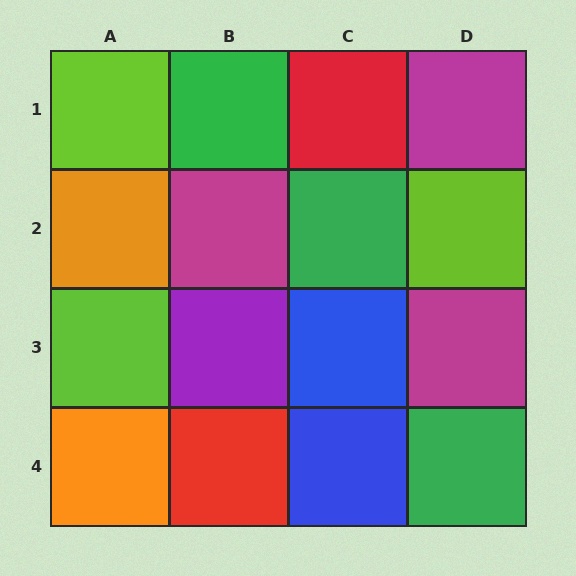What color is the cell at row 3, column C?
Blue.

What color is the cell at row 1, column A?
Lime.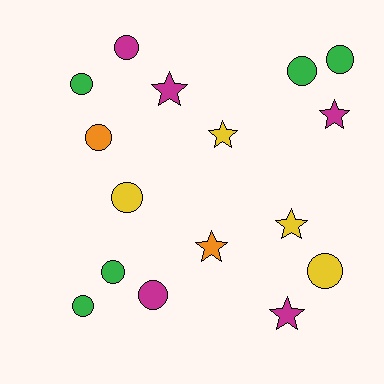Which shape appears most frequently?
Circle, with 10 objects.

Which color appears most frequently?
Magenta, with 5 objects.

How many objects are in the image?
There are 16 objects.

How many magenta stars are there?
There are 3 magenta stars.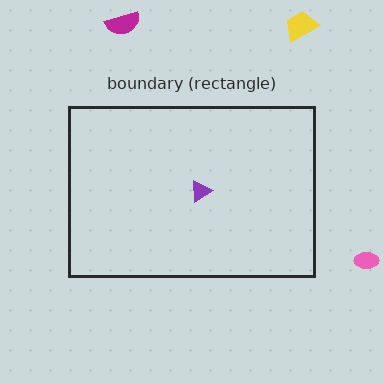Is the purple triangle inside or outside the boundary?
Inside.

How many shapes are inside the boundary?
1 inside, 3 outside.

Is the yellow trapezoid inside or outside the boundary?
Outside.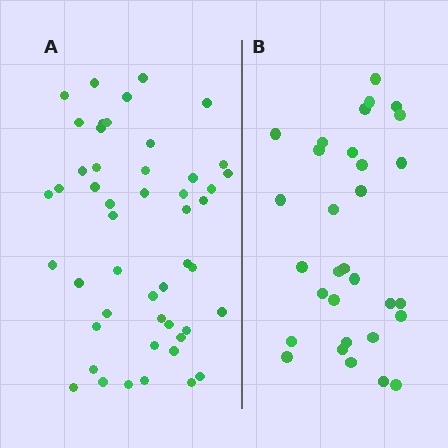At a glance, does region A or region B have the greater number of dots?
Region A (the left region) has more dots.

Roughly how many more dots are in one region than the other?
Region A has approximately 20 more dots than region B.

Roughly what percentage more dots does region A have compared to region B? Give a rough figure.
About 60% more.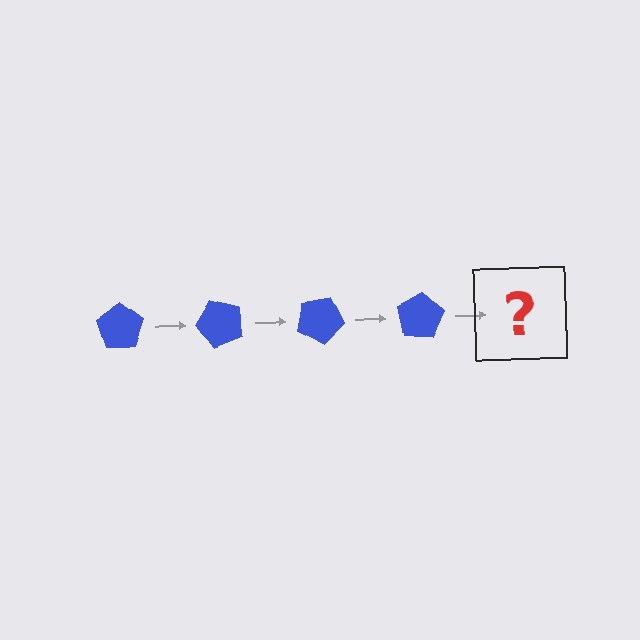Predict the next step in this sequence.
The next step is a blue pentagon rotated 200 degrees.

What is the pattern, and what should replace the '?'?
The pattern is that the pentagon rotates 50 degrees each step. The '?' should be a blue pentagon rotated 200 degrees.